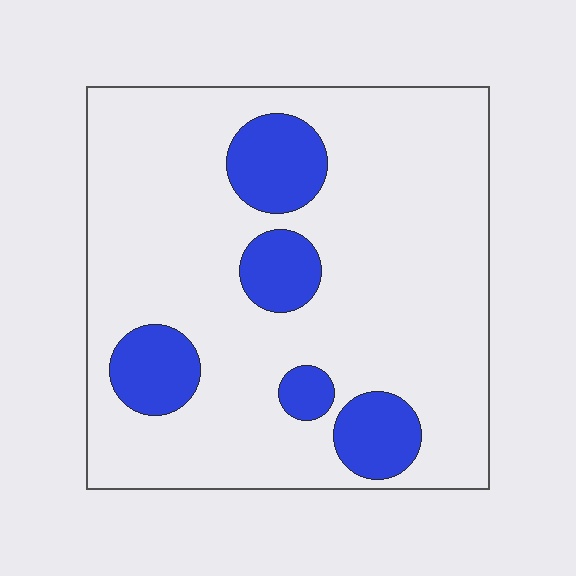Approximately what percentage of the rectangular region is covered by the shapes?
Approximately 20%.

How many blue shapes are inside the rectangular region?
5.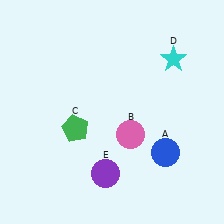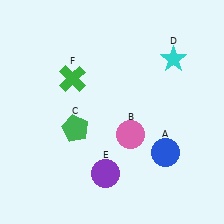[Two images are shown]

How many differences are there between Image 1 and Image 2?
There is 1 difference between the two images.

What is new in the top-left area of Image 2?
A green cross (F) was added in the top-left area of Image 2.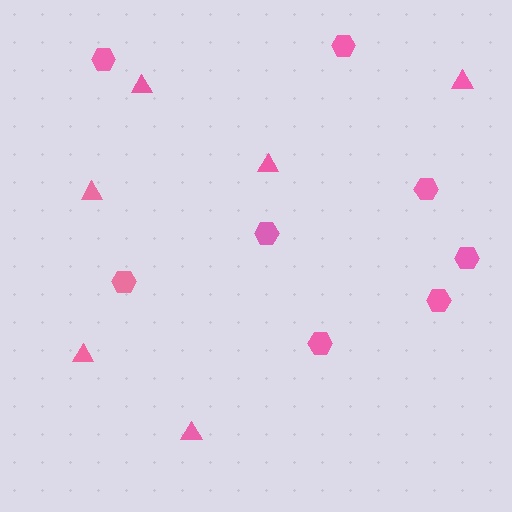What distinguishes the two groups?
There are 2 groups: one group of hexagons (8) and one group of triangles (6).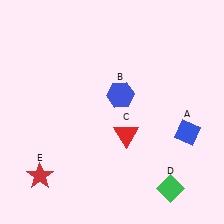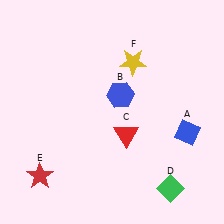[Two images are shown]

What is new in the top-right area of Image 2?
A yellow star (F) was added in the top-right area of Image 2.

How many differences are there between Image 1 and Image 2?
There is 1 difference between the two images.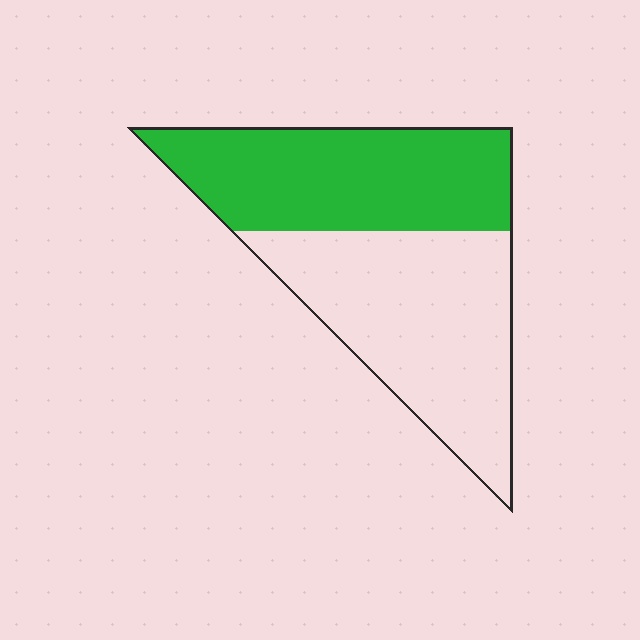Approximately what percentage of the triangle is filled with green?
Approximately 45%.